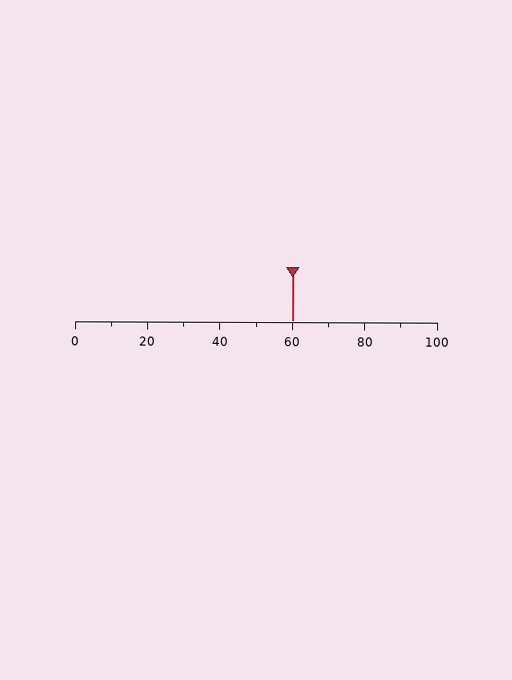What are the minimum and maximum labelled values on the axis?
The axis runs from 0 to 100.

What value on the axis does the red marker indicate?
The marker indicates approximately 60.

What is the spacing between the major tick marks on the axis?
The major ticks are spaced 20 apart.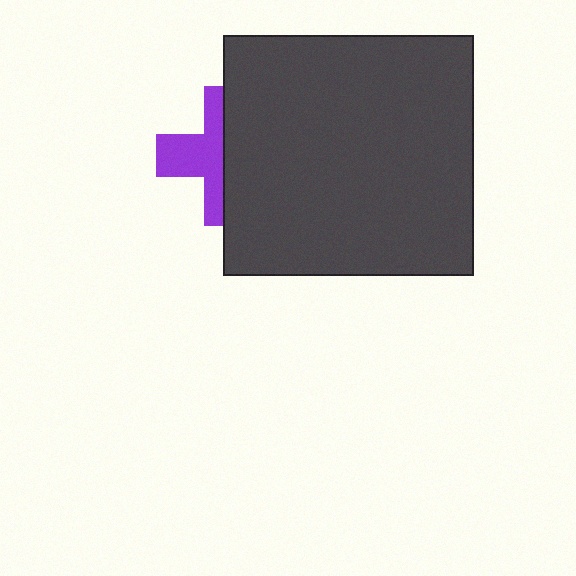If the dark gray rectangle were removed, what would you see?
You would see the complete purple cross.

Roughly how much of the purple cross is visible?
About half of it is visible (roughly 47%).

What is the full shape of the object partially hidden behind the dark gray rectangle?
The partially hidden object is a purple cross.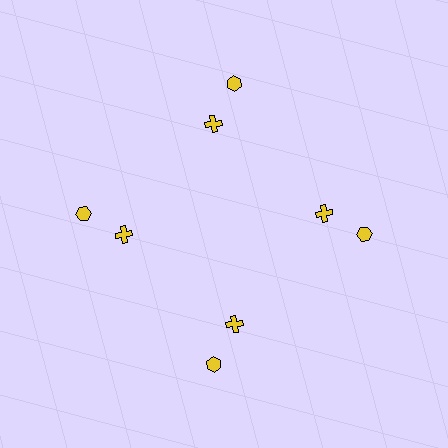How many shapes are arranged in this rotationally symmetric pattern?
There are 8 shapes, arranged in 4 groups of 2.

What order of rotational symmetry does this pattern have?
This pattern has 4-fold rotational symmetry.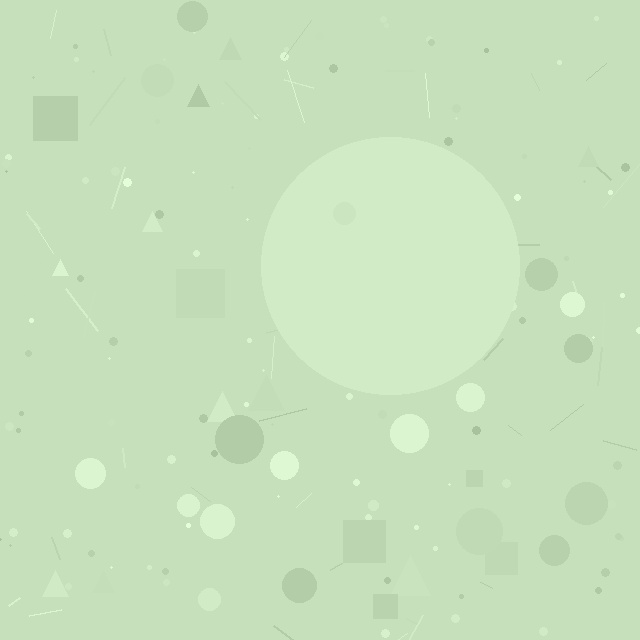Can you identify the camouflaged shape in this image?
The camouflaged shape is a circle.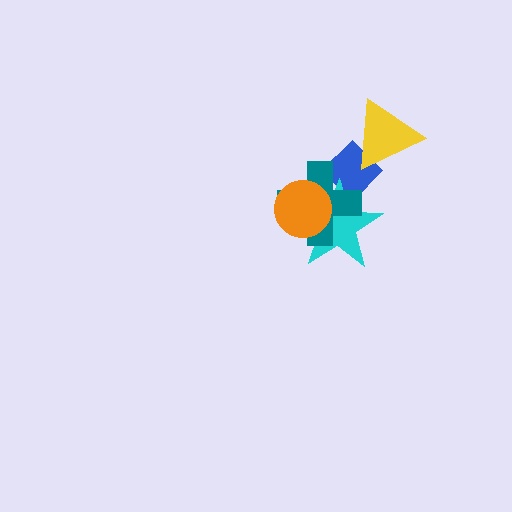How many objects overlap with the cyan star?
3 objects overlap with the cyan star.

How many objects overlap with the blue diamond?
3 objects overlap with the blue diamond.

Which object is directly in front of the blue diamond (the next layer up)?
The yellow triangle is directly in front of the blue diamond.